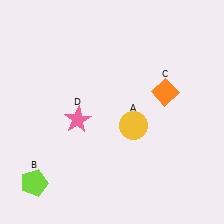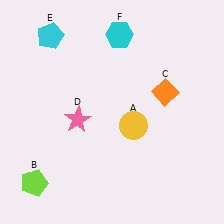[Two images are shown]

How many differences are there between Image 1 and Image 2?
There are 2 differences between the two images.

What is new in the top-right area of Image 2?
A cyan hexagon (F) was added in the top-right area of Image 2.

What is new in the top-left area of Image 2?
A cyan pentagon (E) was added in the top-left area of Image 2.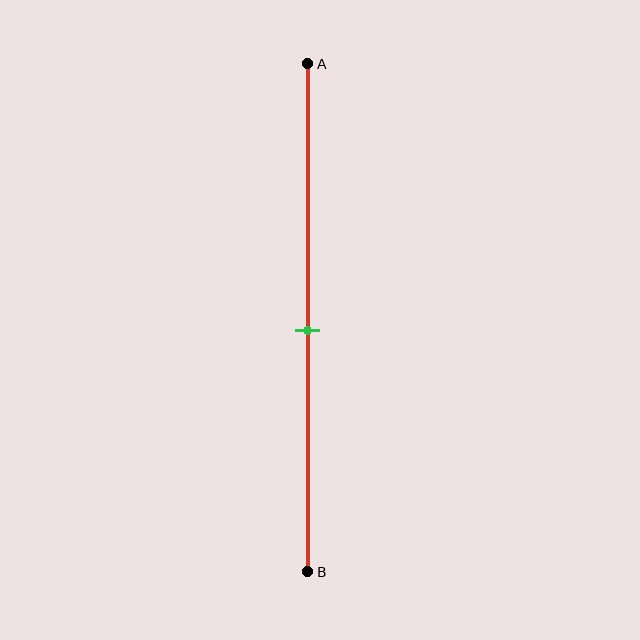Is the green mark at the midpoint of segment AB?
Yes, the mark is approximately at the midpoint.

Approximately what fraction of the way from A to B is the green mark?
The green mark is approximately 50% of the way from A to B.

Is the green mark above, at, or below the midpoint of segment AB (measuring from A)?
The green mark is approximately at the midpoint of segment AB.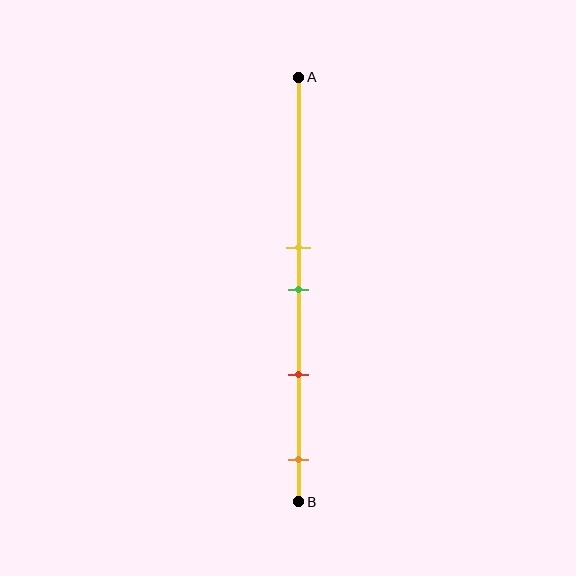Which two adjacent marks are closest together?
The yellow and green marks are the closest adjacent pair.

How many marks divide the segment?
There are 4 marks dividing the segment.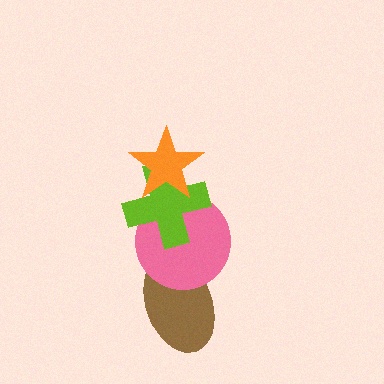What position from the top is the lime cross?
The lime cross is 2nd from the top.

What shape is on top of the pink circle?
The lime cross is on top of the pink circle.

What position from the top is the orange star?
The orange star is 1st from the top.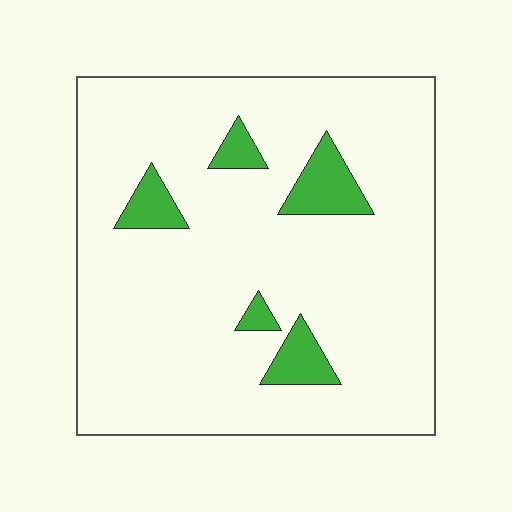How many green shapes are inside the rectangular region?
5.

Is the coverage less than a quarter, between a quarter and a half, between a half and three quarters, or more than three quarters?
Less than a quarter.